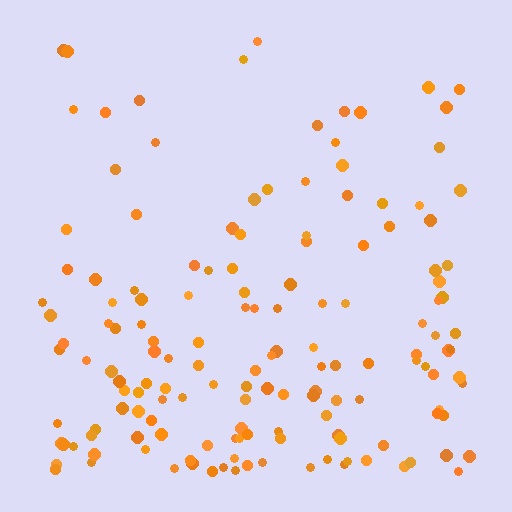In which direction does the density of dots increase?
From top to bottom, with the bottom side densest.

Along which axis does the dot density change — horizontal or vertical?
Vertical.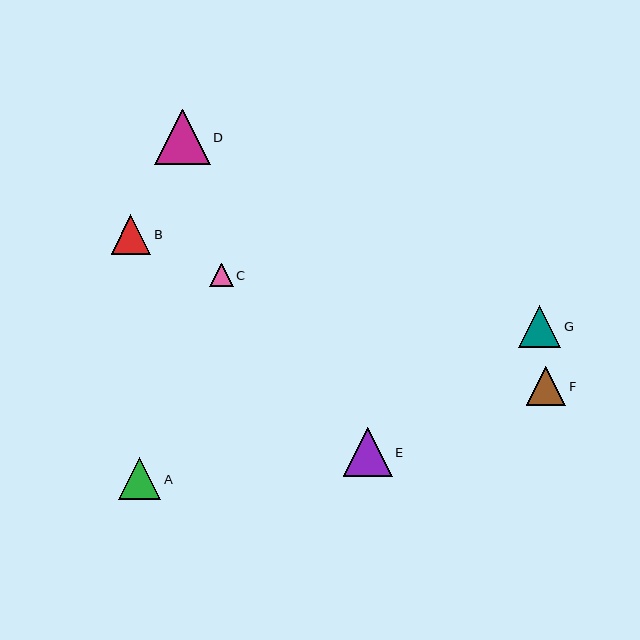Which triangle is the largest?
Triangle D is the largest with a size of approximately 56 pixels.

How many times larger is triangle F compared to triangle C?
Triangle F is approximately 1.7 times the size of triangle C.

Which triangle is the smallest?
Triangle C is the smallest with a size of approximately 24 pixels.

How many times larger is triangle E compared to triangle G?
Triangle E is approximately 1.2 times the size of triangle G.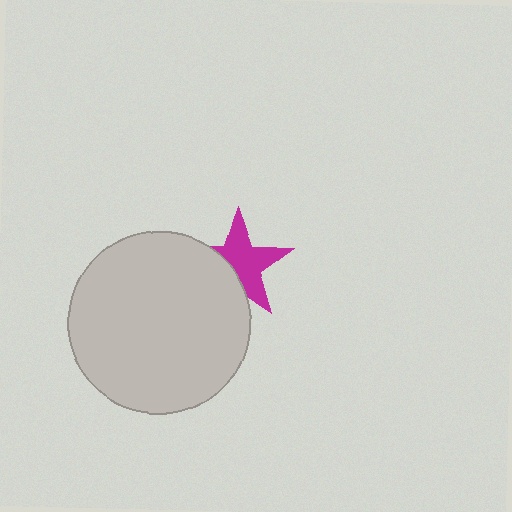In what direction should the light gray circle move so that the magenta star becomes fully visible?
The light gray circle should move toward the lower-left. That is the shortest direction to clear the overlap and leave the magenta star fully visible.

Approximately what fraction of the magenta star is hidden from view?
Roughly 37% of the magenta star is hidden behind the light gray circle.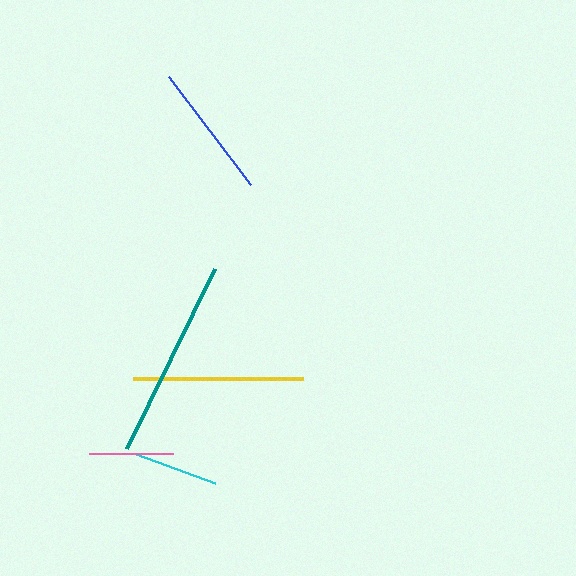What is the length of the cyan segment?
The cyan segment is approximately 84 pixels long.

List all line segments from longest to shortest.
From longest to shortest: teal, yellow, blue, pink, cyan.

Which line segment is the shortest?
The cyan line is the shortest at approximately 84 pixels.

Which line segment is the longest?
The teal line is the longest at approximately 200 pixels.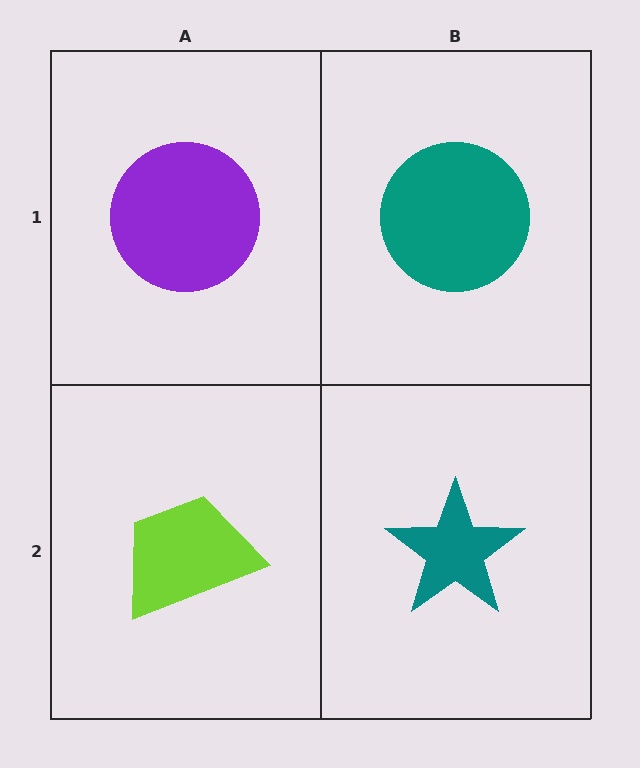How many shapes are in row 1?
2 shapes.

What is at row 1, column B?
A teal circle.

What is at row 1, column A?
A purple circle.